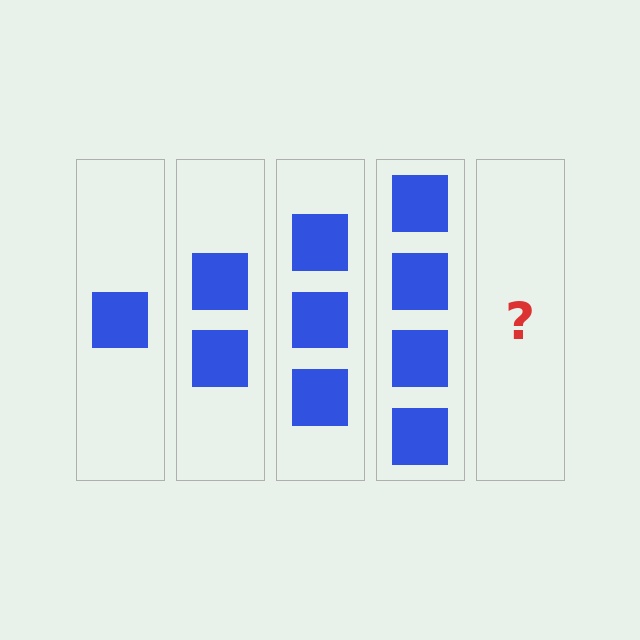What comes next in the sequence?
The next element should be 5 squares.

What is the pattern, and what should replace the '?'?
The pattern is that each step adds one more square. The '?' should be 5 squares.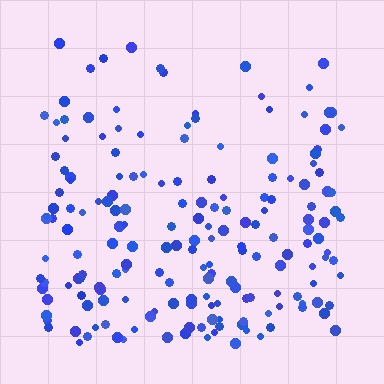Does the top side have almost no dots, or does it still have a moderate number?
Still a moderate number, just noticeably fewer than the bottom.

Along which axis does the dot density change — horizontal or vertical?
Vertical.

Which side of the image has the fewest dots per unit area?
The top.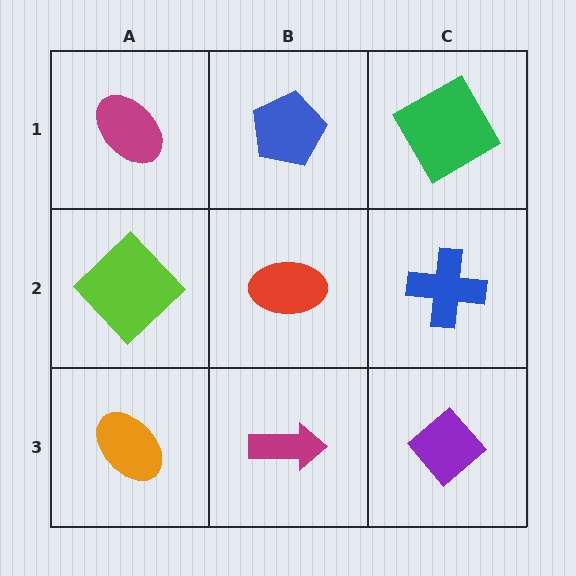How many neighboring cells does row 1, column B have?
3.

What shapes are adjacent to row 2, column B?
A blue pentagon (row 1, column B), a magenta arrow (row 3, column B), a lime diamond (row 2, column A), a blue cross (row 2, column C).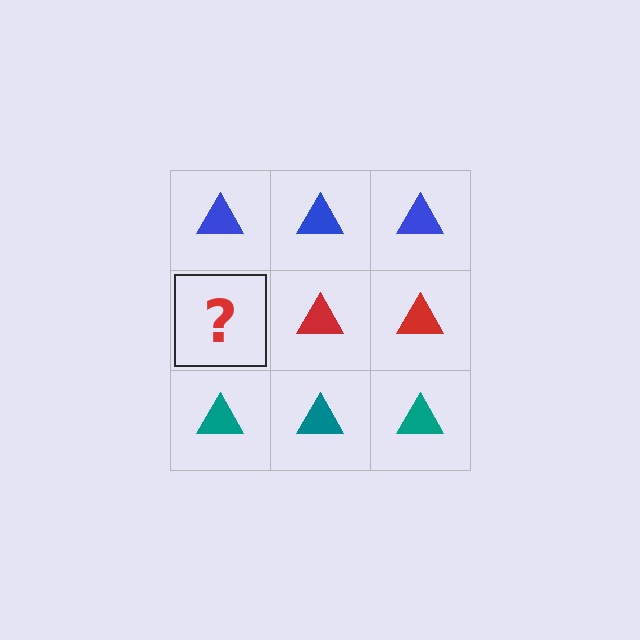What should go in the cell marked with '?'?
The missing cell should contain a red triangle.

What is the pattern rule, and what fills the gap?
The rule is that each row has a consistent color. The gap should be filled with a red triangle.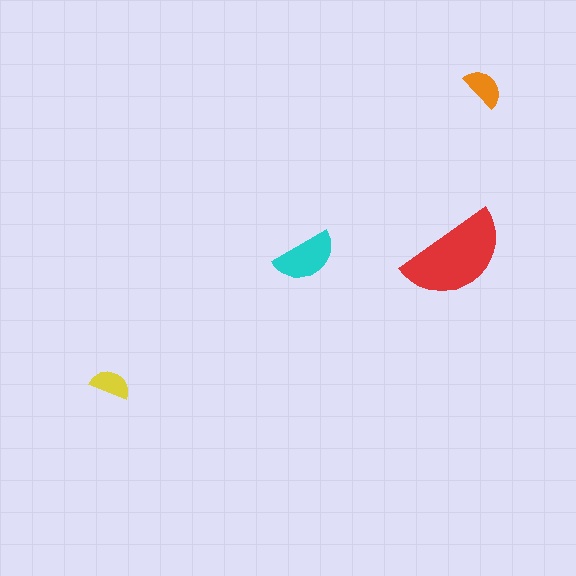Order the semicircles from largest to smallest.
the red one, the cyan one, the orange one, the yellow one.